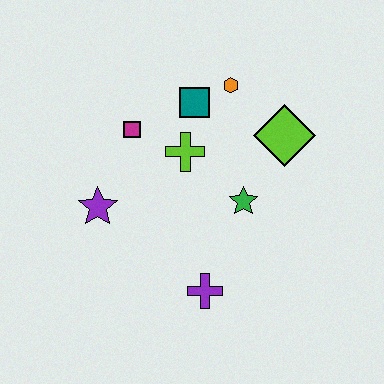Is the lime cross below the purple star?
No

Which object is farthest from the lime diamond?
The purple star is farthest from the lime diamond.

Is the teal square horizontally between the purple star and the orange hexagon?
Yes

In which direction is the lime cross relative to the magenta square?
The lime cross is to the right of the magenta square.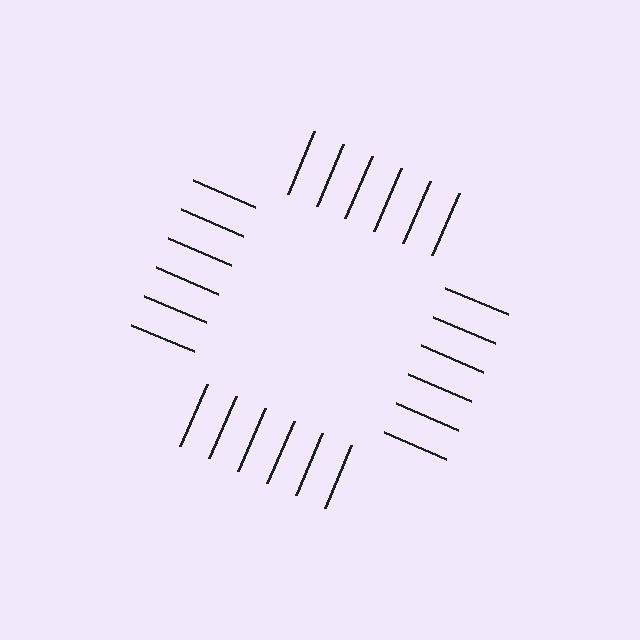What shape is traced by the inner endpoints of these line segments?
An illusory square — the line segments terminate on its edges but no continuous stroke is drawn.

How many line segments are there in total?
24 — 6 along each of the 4 edges.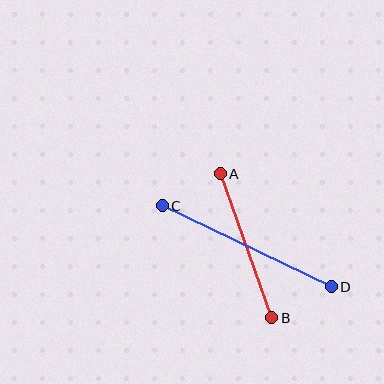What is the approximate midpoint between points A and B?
The midpoint is at approximately (246, 246) pixels.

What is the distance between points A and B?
The distance is approximately 153 pixels.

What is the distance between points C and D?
The distance is approximately 187 pixels.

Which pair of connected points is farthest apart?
Points C and D are farthest apart.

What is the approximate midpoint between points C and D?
The midpoint is at approximately (247, 246) pixels.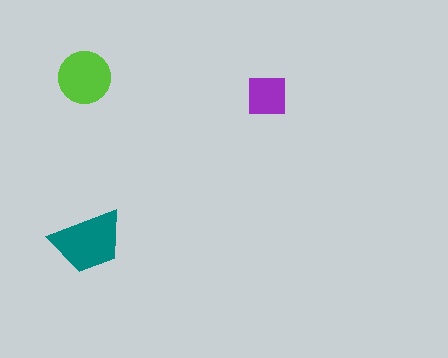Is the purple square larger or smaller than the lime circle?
Smaller.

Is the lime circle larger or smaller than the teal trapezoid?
Smaller.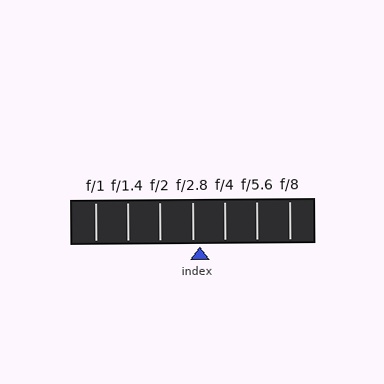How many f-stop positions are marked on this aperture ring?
There are 7 f-stop positions marked.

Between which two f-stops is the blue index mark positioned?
The index mark is between f/2.8 and f/4.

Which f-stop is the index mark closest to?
The index mark is closest to f/2.8.